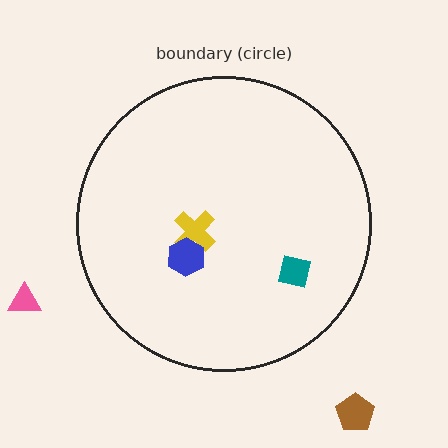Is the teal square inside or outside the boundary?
Inside.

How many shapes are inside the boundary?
3 inside, 2 outside.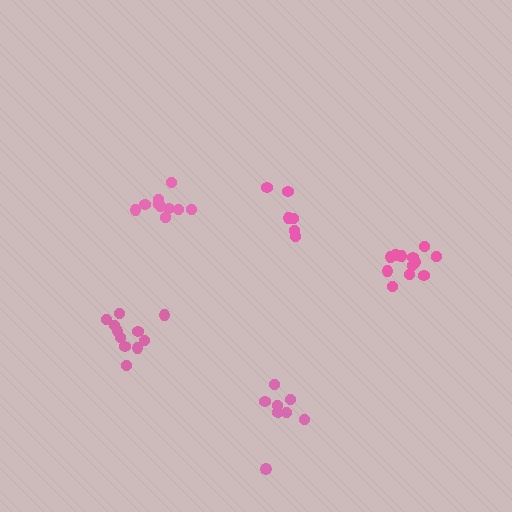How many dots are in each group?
Group 1: 8 dots, Group 2: 6 dots, Group 3: 10 dots, Group 4: 11 dots, Group 5: 12 dots (47 total).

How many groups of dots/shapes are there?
There are 5 groups.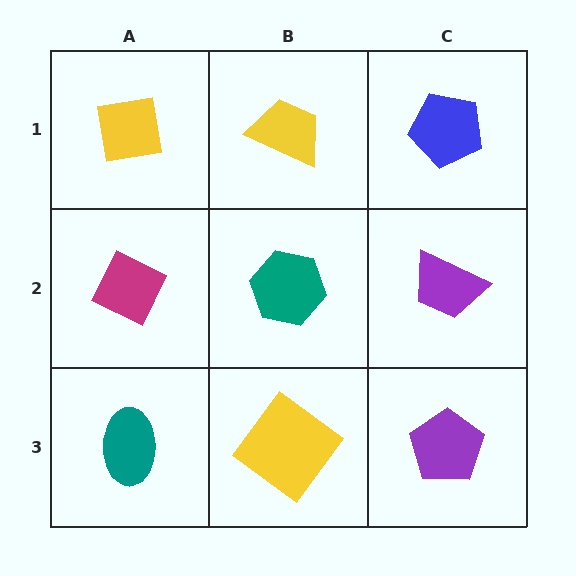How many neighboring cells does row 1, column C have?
2.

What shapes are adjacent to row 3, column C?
A purple trapezoid (row 2, column C), a yellow diamond (row 3, column B).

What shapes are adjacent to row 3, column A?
A magenta diamond (row 2, column A), a yellow diamond (row 3, column B).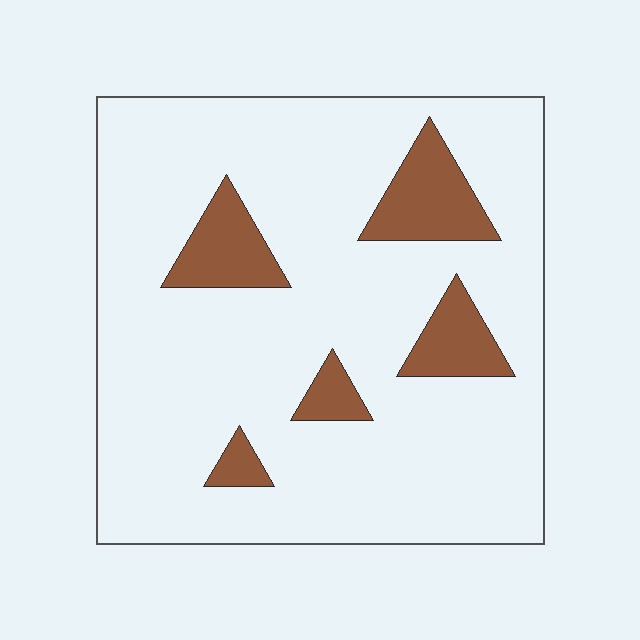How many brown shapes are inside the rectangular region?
5.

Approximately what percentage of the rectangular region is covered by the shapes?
Approximately 15%.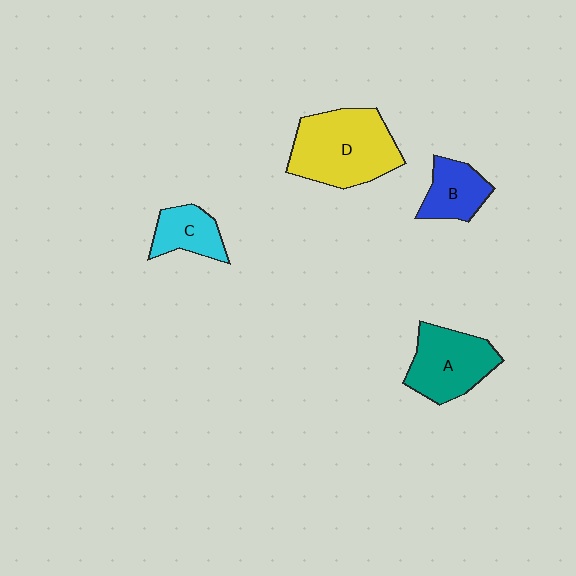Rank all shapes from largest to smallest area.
From largest to smallest: D (yellow), A (teal), B (blue), C (cyan).